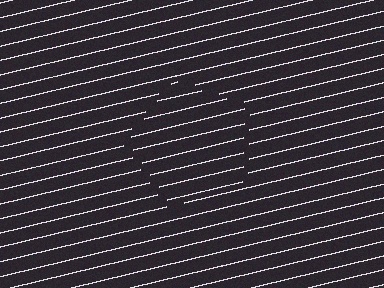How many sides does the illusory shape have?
5 sides — the line-ends trace a pentagon.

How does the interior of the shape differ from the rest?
The interior of the shape contains the same grating, shifted by half a period — the contour is defined by the phase discontinuity where line-ends from the inner and outer gratings abut.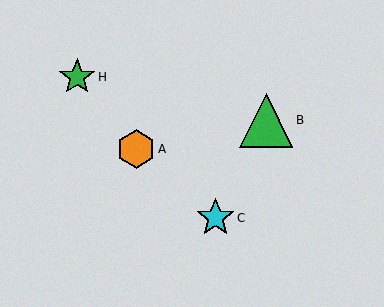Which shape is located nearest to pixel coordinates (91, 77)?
The green star (labeled H) at (77, 77) is nearest to that location.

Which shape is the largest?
The green triangle (labeled B) is the largest.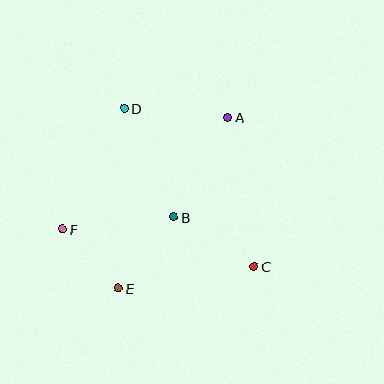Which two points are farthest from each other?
Points C and D are farthest from each other.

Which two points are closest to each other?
Points E and F are closest to each other.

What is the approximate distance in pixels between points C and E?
The distance between C and E is approximately 138 pixels.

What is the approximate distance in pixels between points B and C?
The distance between B and C is approximately 94 pixels.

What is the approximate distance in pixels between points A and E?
The distance between A and E is approximately 203 pixels.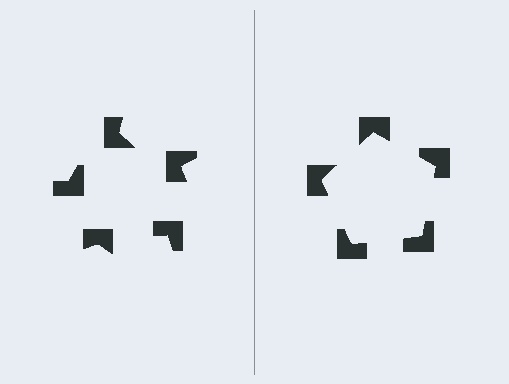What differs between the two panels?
The notched squares are positioned identically on both sides; only the wedge orientations differ. On the right they align to a pentagon; on the left they are misaligned.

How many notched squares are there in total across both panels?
10 — 5 on each side.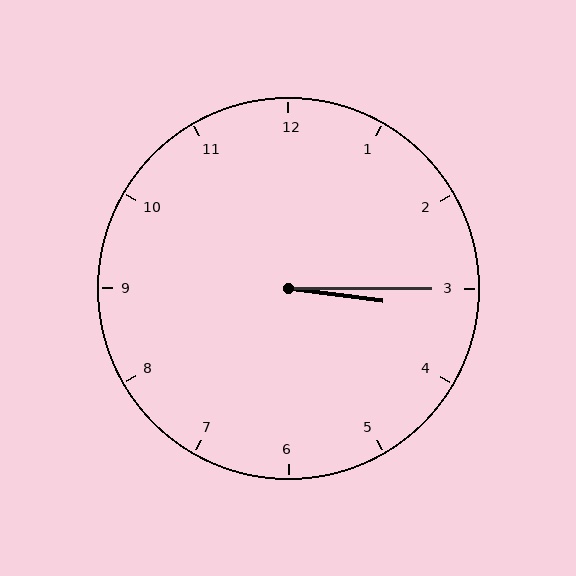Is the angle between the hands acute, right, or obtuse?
It is acute.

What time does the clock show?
3:15.